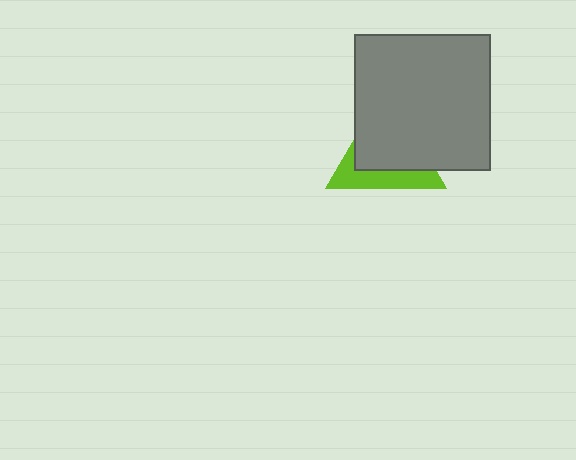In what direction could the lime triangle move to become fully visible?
The lime triangle could move toward the lower-left. That would shift it out from behind the gray square entirely.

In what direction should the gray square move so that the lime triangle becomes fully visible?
The gray square should move toward the upper-right. That is the shortest direction to clear the overlap and leave the lime triangle fully visible.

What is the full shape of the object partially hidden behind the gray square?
The partially hidden object is a lime triangle.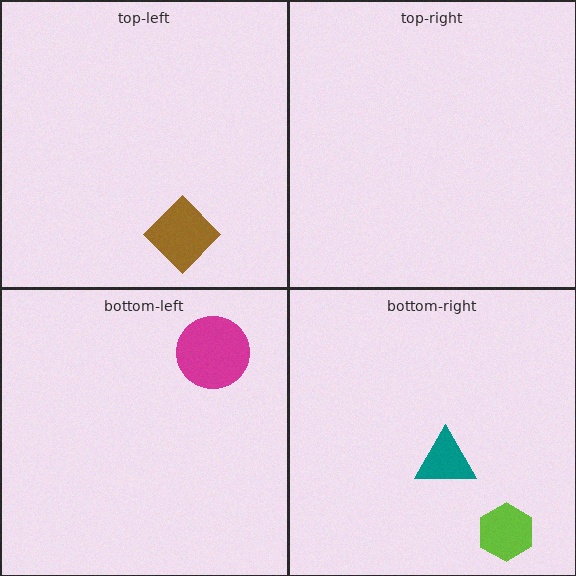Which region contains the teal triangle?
The bottom-right region.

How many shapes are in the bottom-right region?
2.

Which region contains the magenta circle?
The bottom-left region.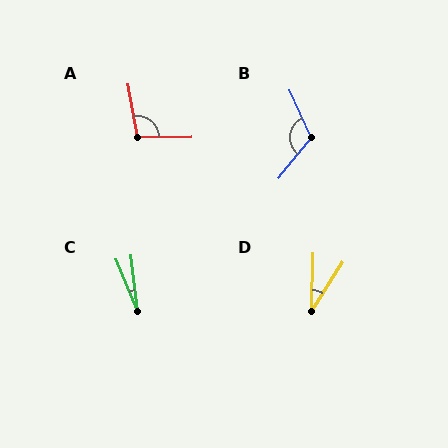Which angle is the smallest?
C, at approximately 16 degrees.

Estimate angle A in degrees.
Approximately 100 degrees.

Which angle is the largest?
B, at approximately 117 degrees.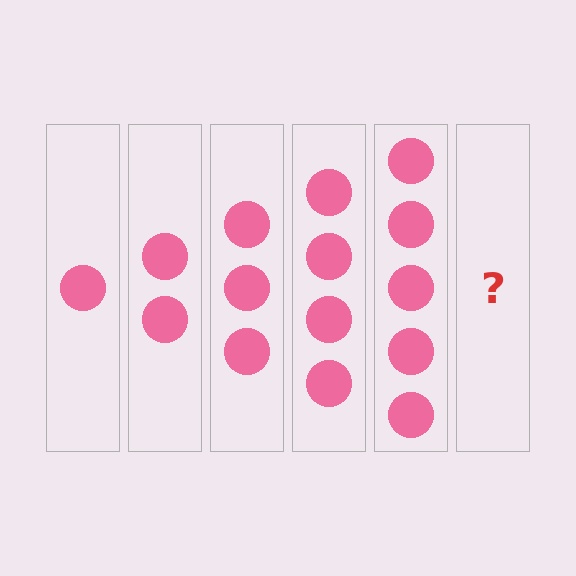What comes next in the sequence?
The next element should be 6 circles.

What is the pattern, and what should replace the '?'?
The pattern is that each step adds one more circle. The '?' should be 6 circles.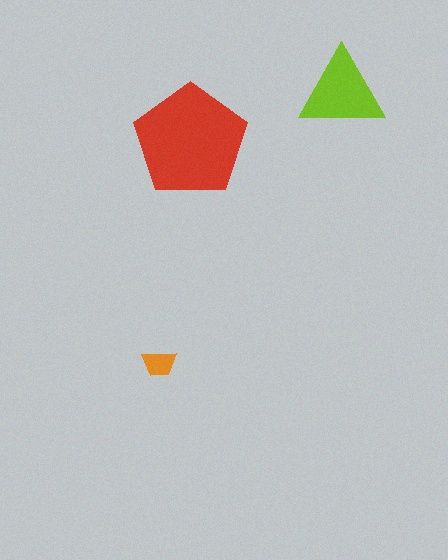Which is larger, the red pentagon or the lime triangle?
The red pentagon.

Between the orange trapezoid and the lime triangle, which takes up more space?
The lime triangle.